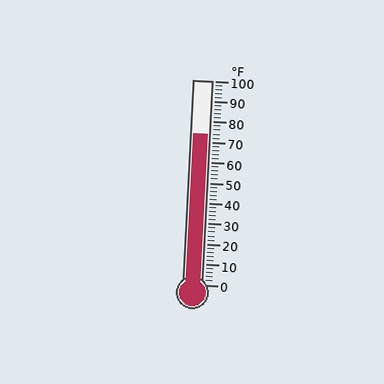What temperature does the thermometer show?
The thermometer shows approximately 74°F.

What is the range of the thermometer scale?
The thermometer scale ranges from 0°F to 100°F.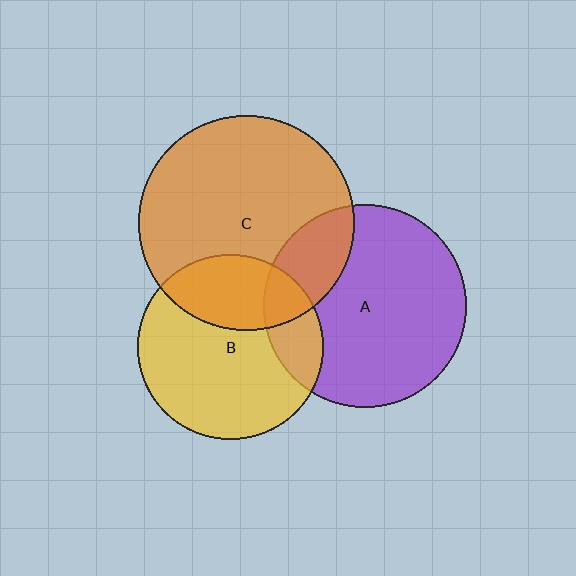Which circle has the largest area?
Circle C (orange).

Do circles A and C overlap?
Yes.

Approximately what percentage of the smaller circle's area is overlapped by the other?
Approximately 20%.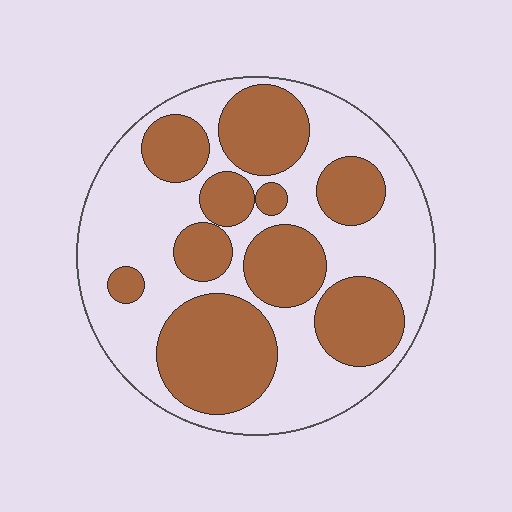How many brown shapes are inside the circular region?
10.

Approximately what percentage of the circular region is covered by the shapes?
Approximately 45%.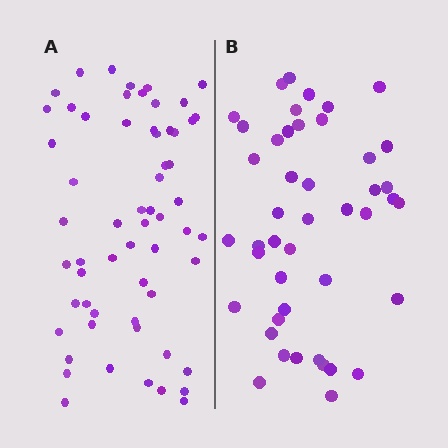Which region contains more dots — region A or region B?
Region A (the left region) has more dots.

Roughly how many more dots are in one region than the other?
Region A has approximately 15 more dots than region B.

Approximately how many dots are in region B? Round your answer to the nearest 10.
About 40 dots. (The exact count is 45, which rounds to 40.)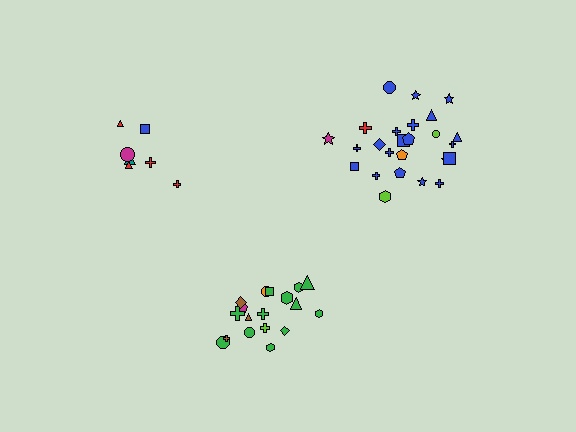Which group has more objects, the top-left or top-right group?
The top-right group.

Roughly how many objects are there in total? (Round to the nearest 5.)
Roughly 50 objects in total.